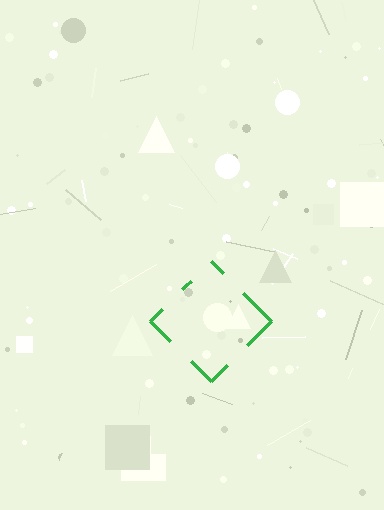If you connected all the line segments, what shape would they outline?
They would outline a diamond.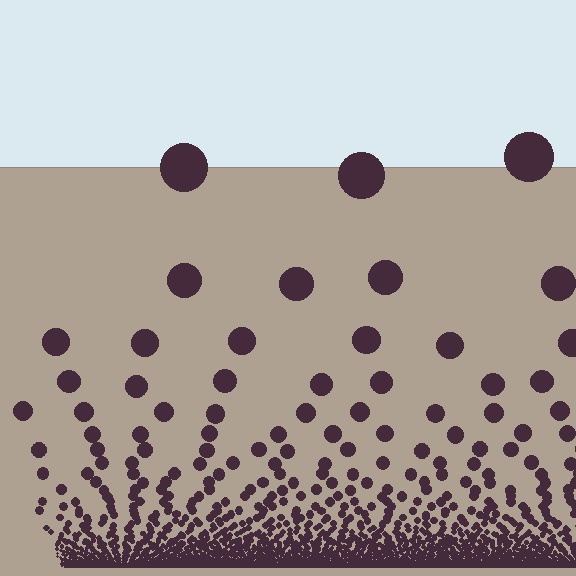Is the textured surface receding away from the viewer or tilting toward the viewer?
The surface appears to tilt toward the viewer. Texture elements get larger and sparser toward the top.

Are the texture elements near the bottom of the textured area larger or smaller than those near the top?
Smaller. The gradient is inverted — elements near the bottom are smaller and denser.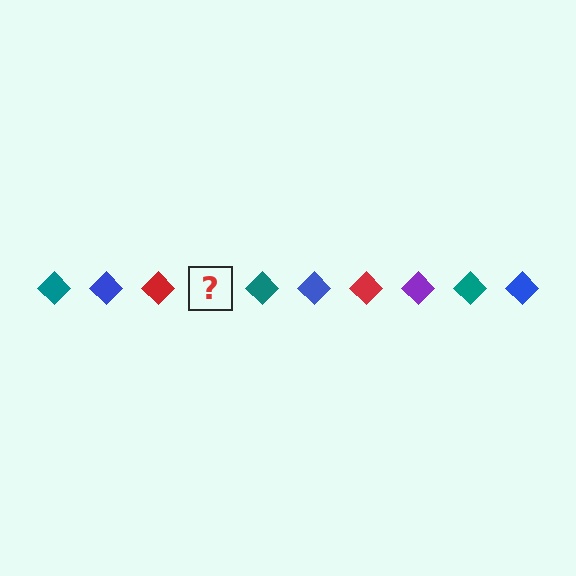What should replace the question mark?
The question mark should be replaced with a purple diamond.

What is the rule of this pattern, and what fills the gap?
The rule is that the pattern cycles through teal, blue, red, purple diamonds. The gap should be filled with a purple diamond.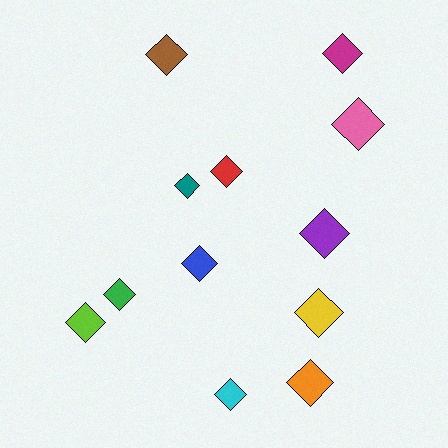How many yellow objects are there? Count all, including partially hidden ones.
There is 1 yellow object.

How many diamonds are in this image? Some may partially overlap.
There are 12 diamonds.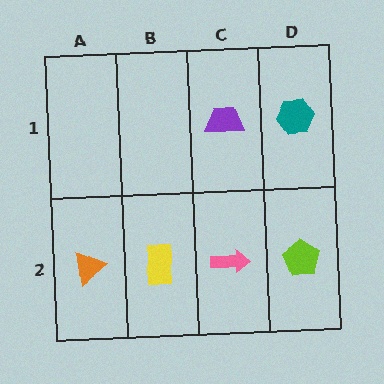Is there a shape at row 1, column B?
No, that cell is empty.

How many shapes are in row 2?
4 shapes.